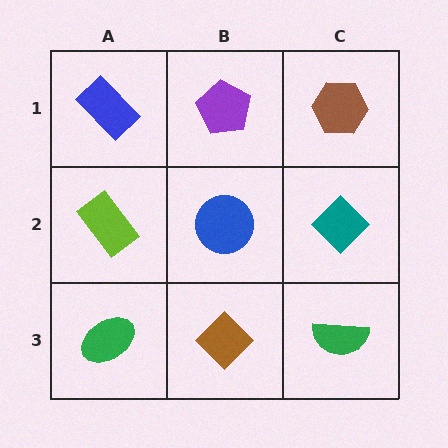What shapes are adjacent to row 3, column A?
A lime rectangle (row 2, column A), a brown diamond (row 3, column B).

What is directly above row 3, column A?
A lime rectangle.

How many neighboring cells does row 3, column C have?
2.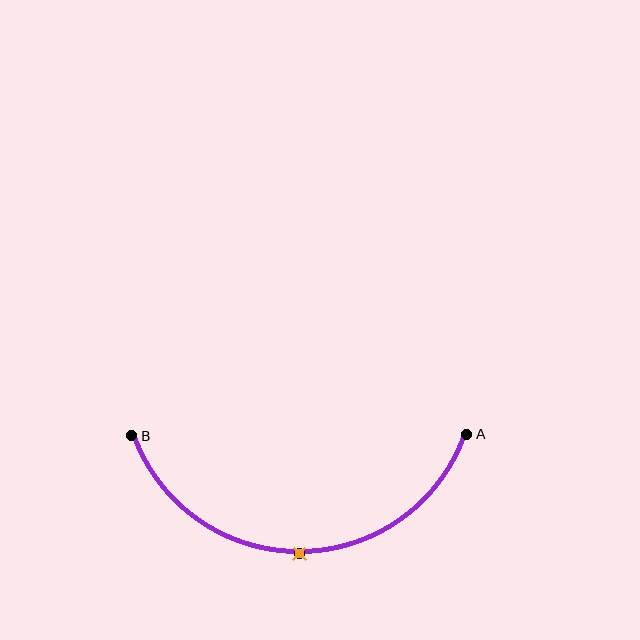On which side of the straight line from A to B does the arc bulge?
The arc bulges below the straight line connecting A and B.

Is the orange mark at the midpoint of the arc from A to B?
Yes. The orange mark lies on the arc at equal arc-length from both A and B — it is the arc midpoint.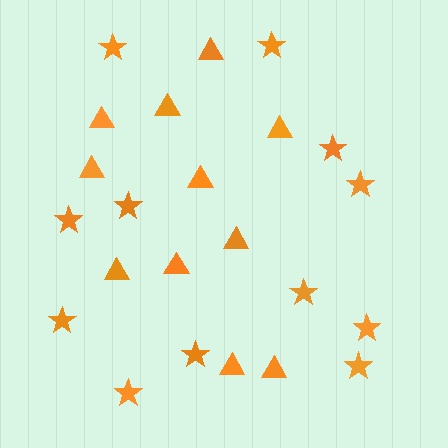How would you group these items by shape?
There are 2 groups: one group of stars (12) and one group of triangles (11).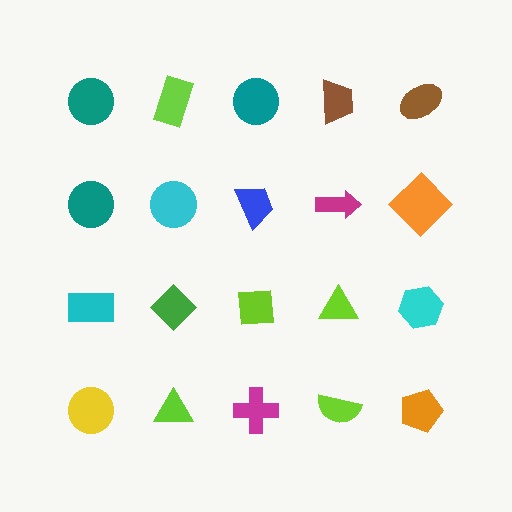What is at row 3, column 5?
A cyan hexagon.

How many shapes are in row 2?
5 shapes.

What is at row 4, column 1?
A yellow circle.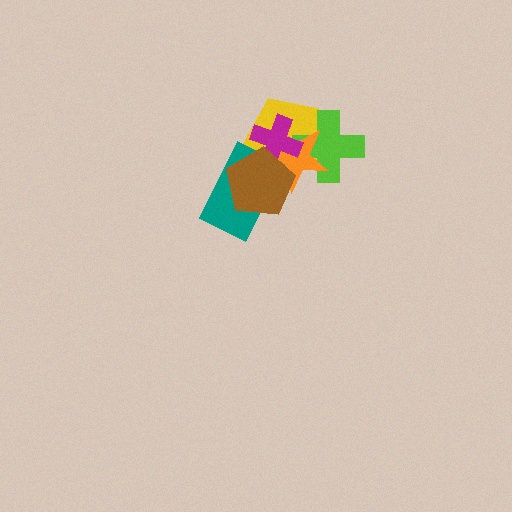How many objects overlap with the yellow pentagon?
5 objects overlap with the yellow pentagon.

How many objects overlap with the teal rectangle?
4 objects overlap with the teal rectangle.